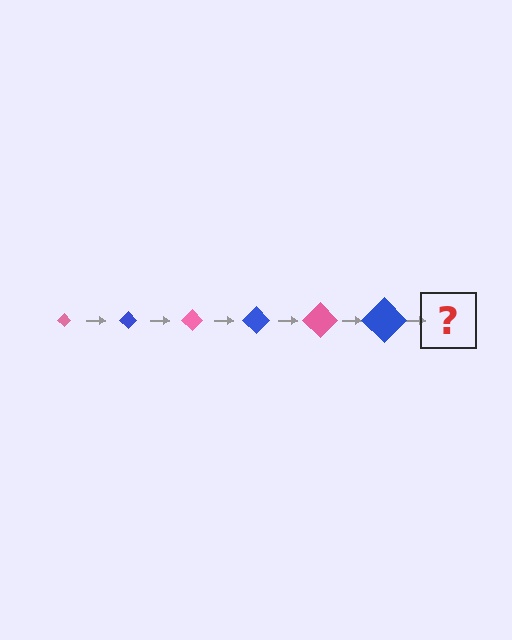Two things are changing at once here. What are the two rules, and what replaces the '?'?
The two rules are that the diamond grows larger each step and the color cycles through pink and blue. The '?' should be a pink diamond, larger than the previous one.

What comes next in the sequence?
The next element should be a pink diamond, larger than the previous one.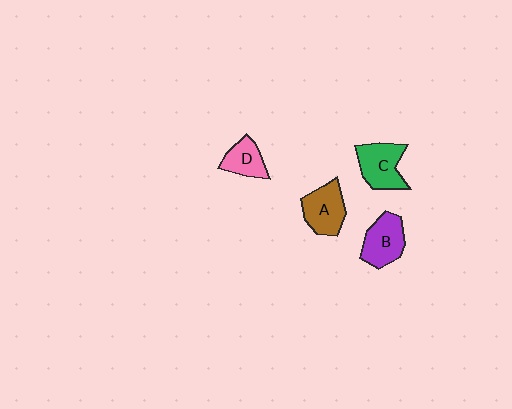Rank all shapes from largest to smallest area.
From largest to smallest: C (green), B (purple), A (brown), D (pink).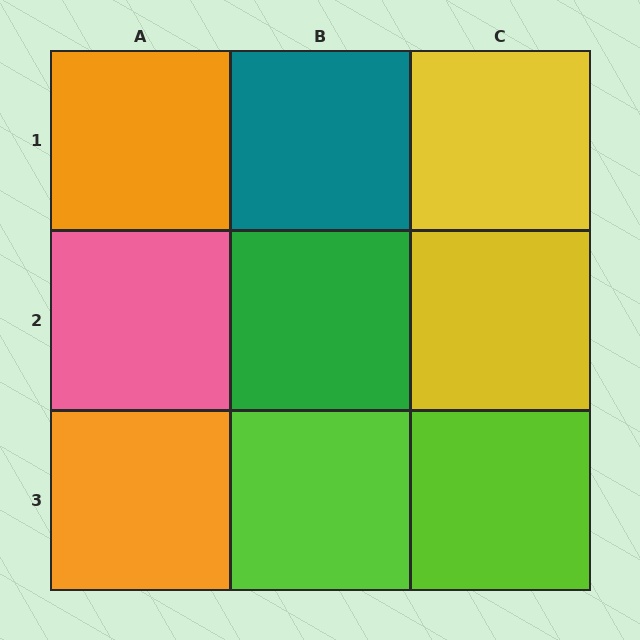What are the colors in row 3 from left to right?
Orange, lime, lime.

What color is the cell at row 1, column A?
Orange.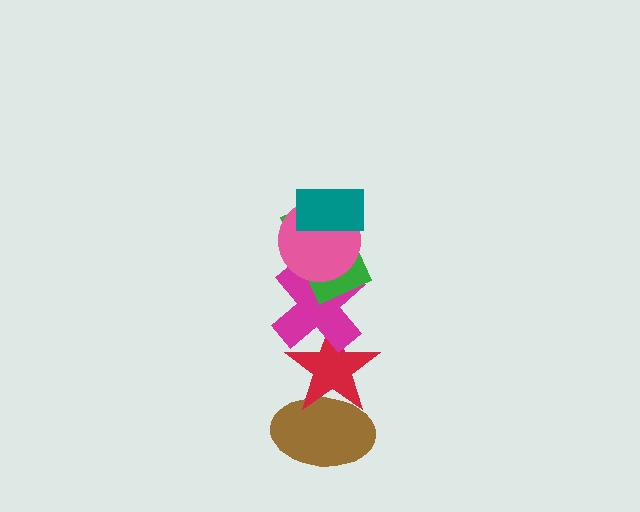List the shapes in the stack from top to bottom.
From top to bottom: the teal rectangle, the pink circle, the green rectangle, the magenta cross, the red star, the brown ellipse.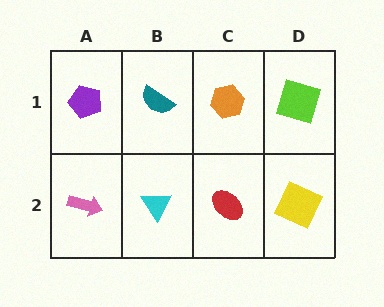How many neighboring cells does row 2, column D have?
2.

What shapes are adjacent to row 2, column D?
A lime square (row 1, column D), a red ellipse (row 2, column C).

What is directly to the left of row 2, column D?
A red ellipse.